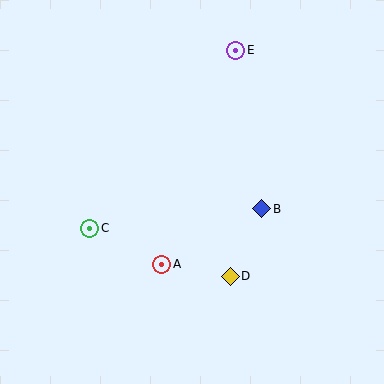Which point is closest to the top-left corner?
Point E is closest to the top-left corner.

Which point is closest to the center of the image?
Point B at (262, 209) is closest to the center.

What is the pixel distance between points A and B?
The distance between A and B is 115 pixels.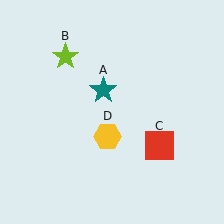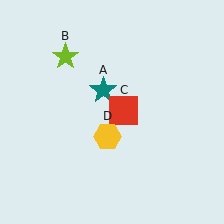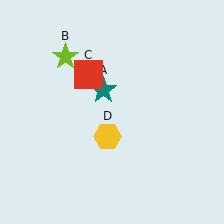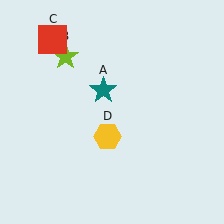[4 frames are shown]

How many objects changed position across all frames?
1 object changed position: red square (object C).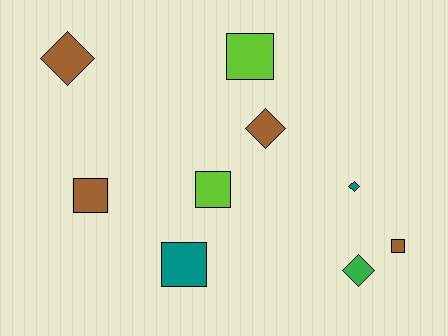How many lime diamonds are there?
There are no lime diamonds.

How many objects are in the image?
There are 9 objects.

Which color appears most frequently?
Brown, with 4 objects.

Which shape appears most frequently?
Square, with 5 objects.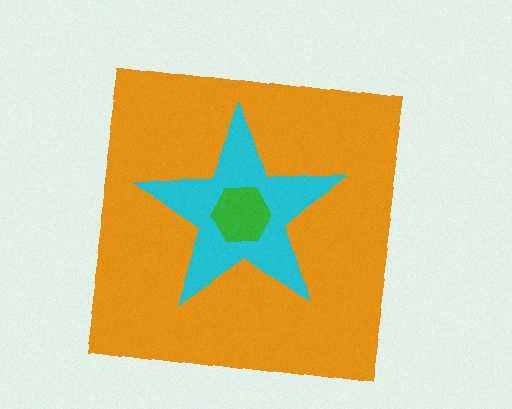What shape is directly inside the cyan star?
The green hexagon.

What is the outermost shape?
The orange square.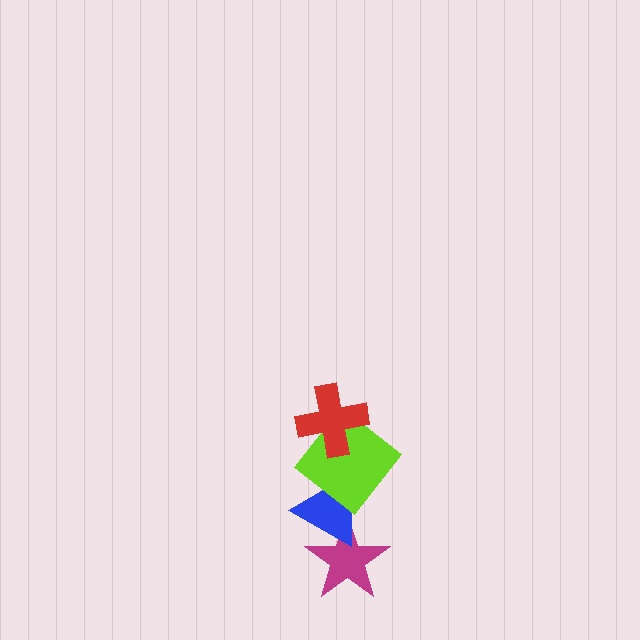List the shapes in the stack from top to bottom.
From top to bottom: the red cross, the lime diamond, the blue triangle, the magenta star.